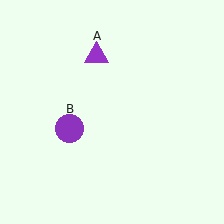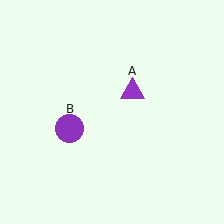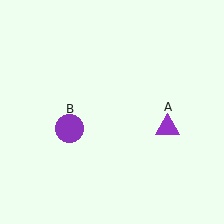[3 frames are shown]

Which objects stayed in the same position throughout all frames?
Purple circle (object B) remained stationary.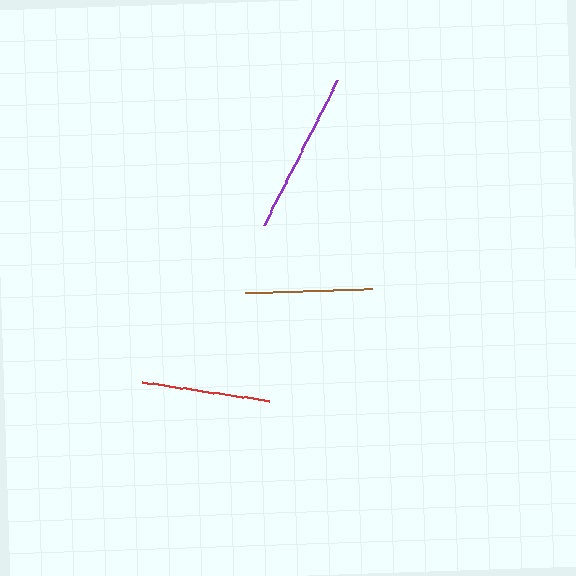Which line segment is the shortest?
The brown line is the shortest at approximately 127 pixels.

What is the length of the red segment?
The red segment is approximately 128 pixels long.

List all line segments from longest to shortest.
From longest to shortest: purple, red, brown.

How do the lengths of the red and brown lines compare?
The red and brown lines are approximately the same length.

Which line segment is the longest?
The purple line is the longest at approximately 162 pixels.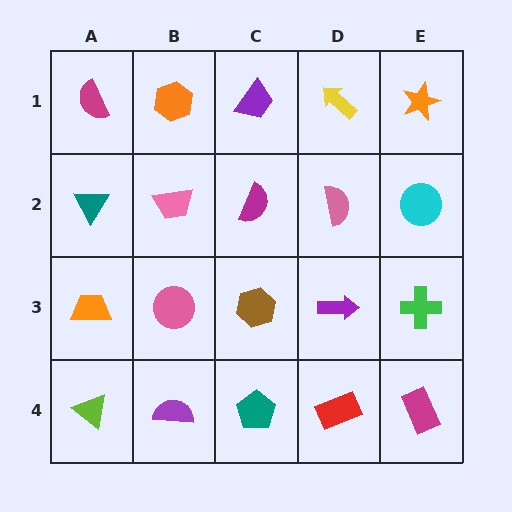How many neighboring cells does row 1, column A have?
2.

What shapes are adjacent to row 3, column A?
A teal triangle (row 2, column A), a lime triangle (row 4, column A), a pink circle (row 3, column B).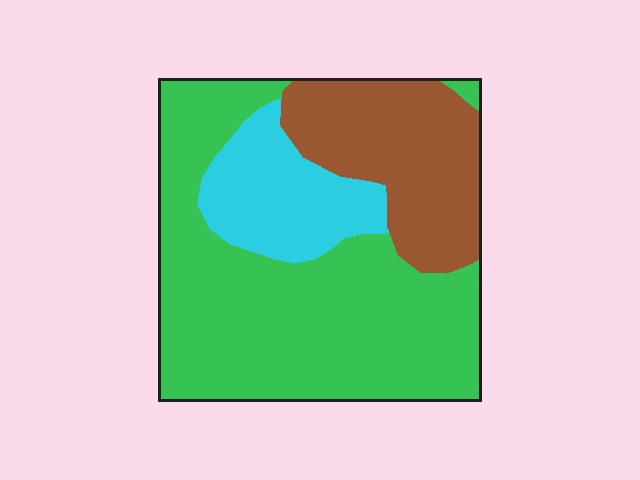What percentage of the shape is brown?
Brown takes up between a quarter and a half of the shape.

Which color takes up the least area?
Cyan, at roughly 15%.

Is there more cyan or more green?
Green.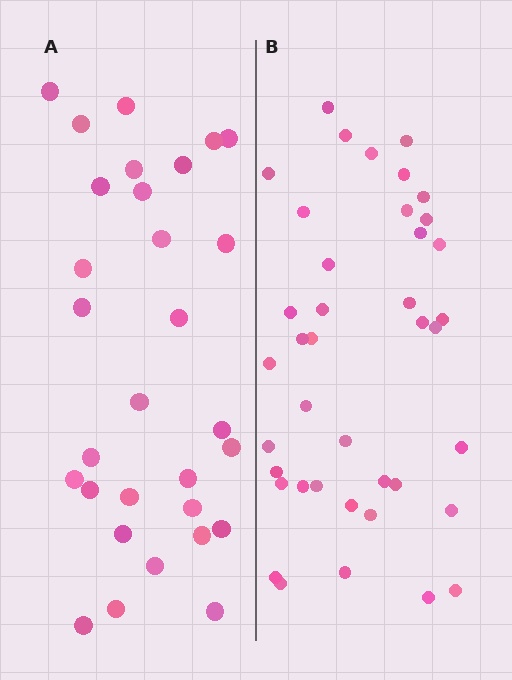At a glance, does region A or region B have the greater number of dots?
Region B (the right region) has more dots.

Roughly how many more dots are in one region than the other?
Region B has roughly 10 or so more dots than region A.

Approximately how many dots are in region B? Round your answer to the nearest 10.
About 40 dots.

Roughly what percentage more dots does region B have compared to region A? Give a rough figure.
About 35% more.